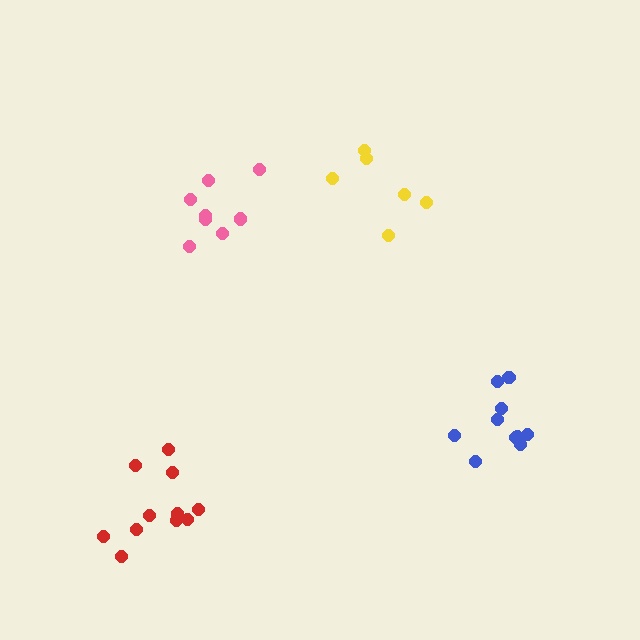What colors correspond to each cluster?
The clusters are colored: yellow, pink, red, blue.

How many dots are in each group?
Group 1: 6 dots, Group 2: 9 dots, Group 3: 11 dots, Group 4: 10 dots (36 total).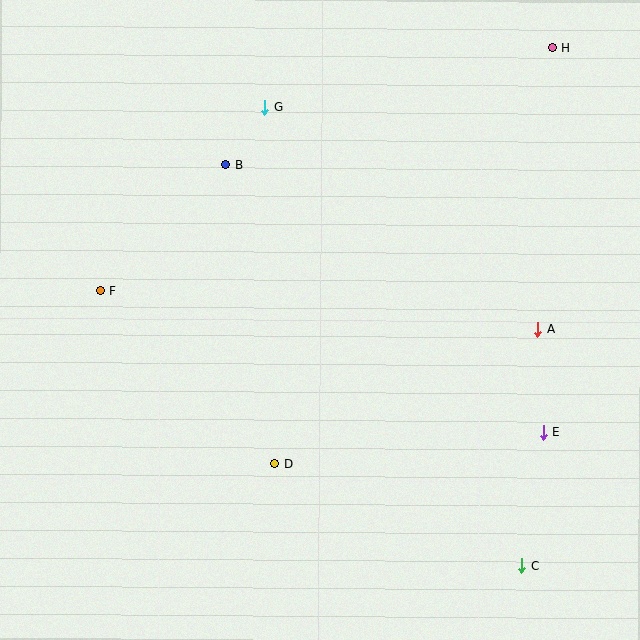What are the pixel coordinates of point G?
Point G is at (264, 107).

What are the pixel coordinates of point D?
Point D is at (274, 463).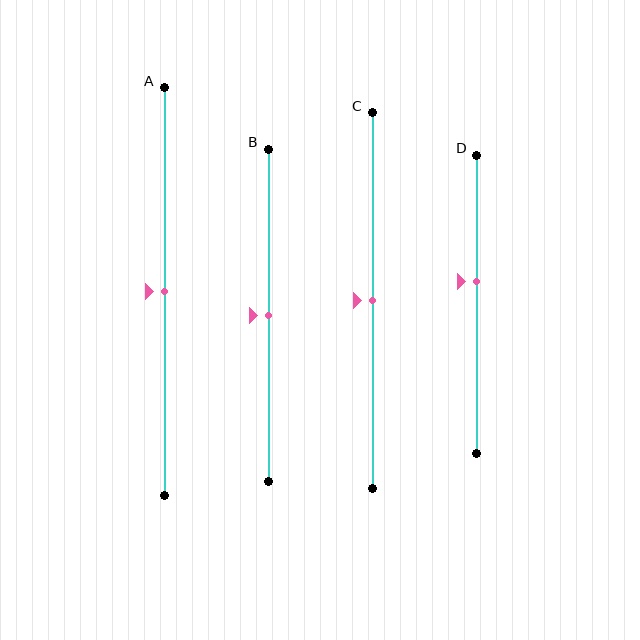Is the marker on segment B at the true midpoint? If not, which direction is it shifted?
Yes, the marker on segment B is at the true midpoint.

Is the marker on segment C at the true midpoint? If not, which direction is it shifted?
Yes, the marker on segment C is at the true midpoint.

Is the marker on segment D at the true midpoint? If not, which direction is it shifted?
No, the marker on segment D is shifted upward by about 8% of the segment length.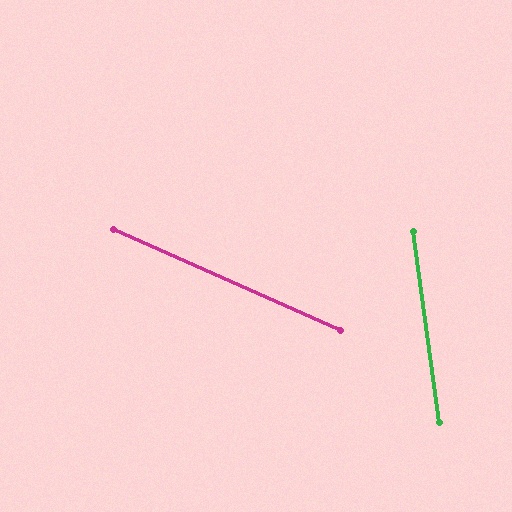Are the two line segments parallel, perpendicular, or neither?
Neither parallel nor perpendicular — they differ by about 58°.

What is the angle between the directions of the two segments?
Approximately 58 degrees.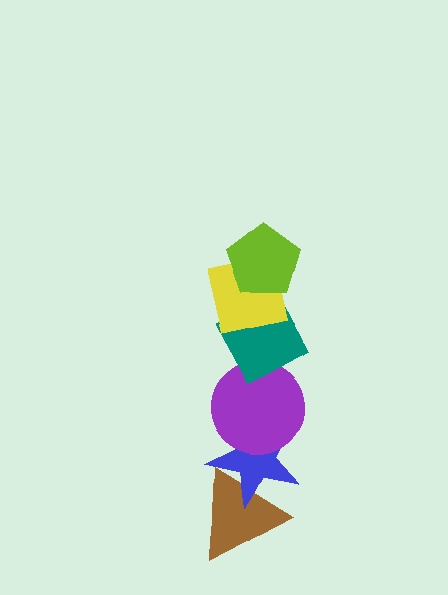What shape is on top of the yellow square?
The lime pentagon is on top of the yellow square.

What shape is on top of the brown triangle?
The blue star is on top of the brown triangle.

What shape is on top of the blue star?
The purple circle is on top of the blue star.